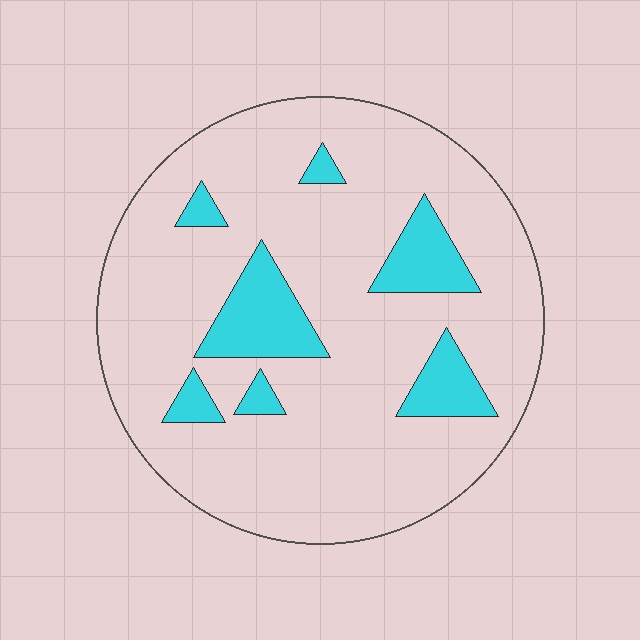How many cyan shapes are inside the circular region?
7.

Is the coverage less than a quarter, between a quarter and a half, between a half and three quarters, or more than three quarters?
Less than a quarter.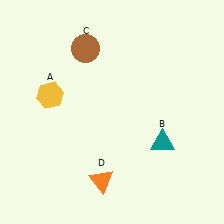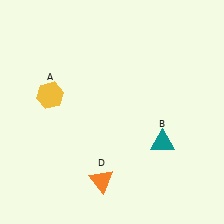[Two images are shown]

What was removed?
The brown circle (C) was removed in Image 2.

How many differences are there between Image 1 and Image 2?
There is 1 difference between the two images.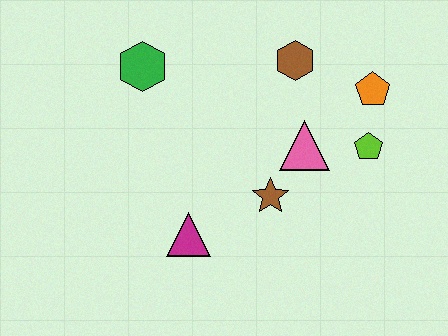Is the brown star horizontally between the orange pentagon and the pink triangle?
No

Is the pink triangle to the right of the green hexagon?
Yes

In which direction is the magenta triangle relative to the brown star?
The magenta triangle is to the left of the brown star.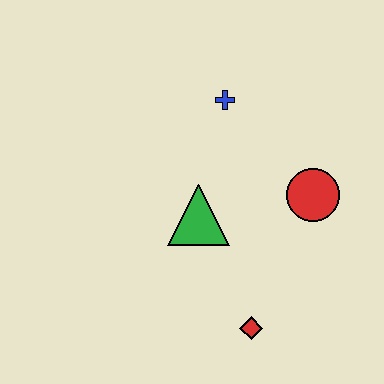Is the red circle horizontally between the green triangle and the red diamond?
No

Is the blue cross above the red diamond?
Yes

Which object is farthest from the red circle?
The red diamond is farthest from the red circle.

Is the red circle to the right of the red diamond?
Yes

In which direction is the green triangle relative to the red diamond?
The green triangle is above the red diamond.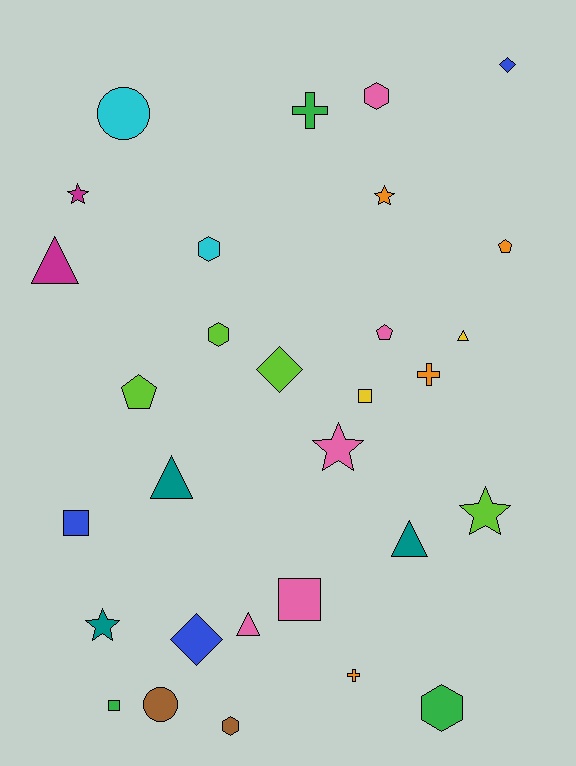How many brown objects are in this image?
There are 2 brown objects.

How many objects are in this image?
There are 30 objects.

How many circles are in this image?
There are 2 circles.